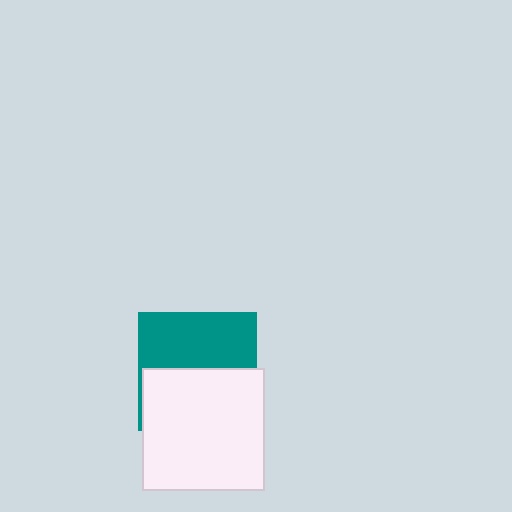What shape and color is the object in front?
The object in front is a white square.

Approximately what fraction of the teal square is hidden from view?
Roughly 52% of the teal square is hidden behind the white square.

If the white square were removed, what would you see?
You would see the complete teal square.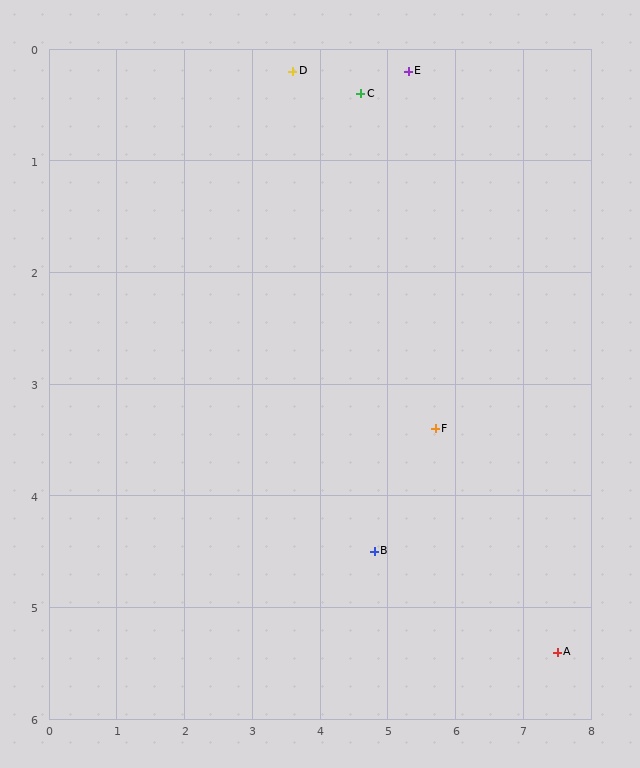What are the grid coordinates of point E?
Point E is at approximately (5.3, 0.2).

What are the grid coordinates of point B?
Point B is at approximately (4.8, 4.5).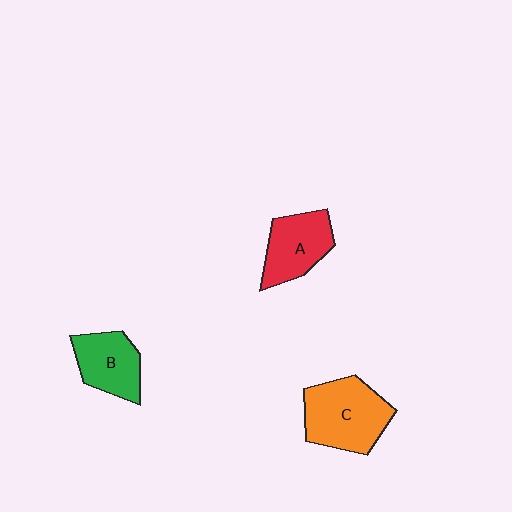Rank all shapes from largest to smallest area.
From largest to smallest: C (orange), A (red), B (green).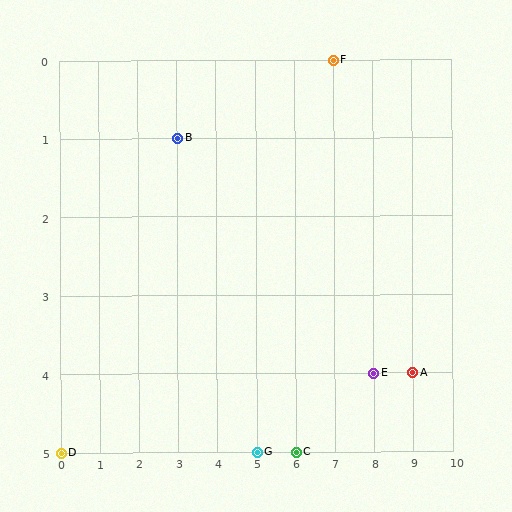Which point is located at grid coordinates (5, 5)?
Point G is at (5, 5).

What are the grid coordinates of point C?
Point C is at grid coordinates (6, 5).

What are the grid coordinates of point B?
Point B is at grid coordinates (3, 1).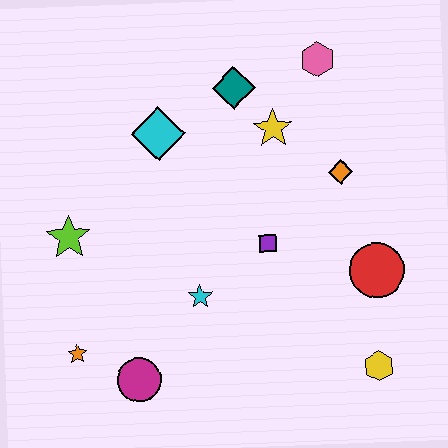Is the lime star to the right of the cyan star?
No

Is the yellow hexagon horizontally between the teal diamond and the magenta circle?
No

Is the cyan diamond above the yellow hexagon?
Yes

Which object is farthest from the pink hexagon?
The orange star is farthest from the pink hexagon.